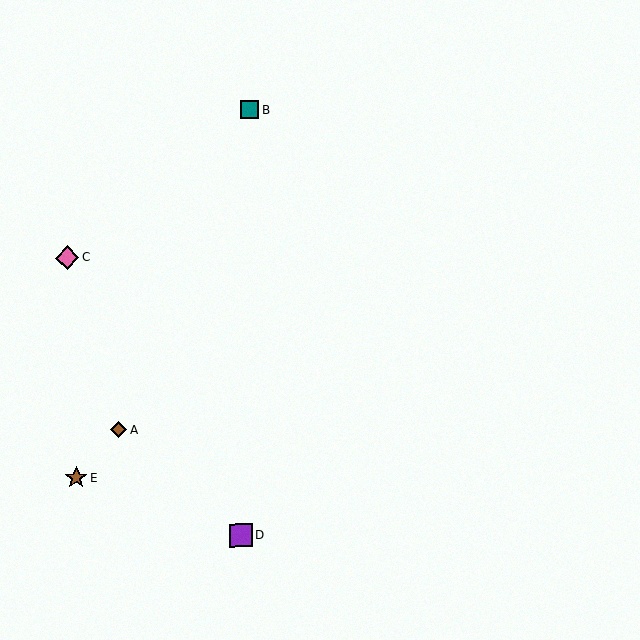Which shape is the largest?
The pink diamond (labeled C) is the largest.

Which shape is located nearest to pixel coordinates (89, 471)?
The brown star (labeled E) at (76, 478) is nearest to that location.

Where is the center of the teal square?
The center of the teal square is at (249, 110).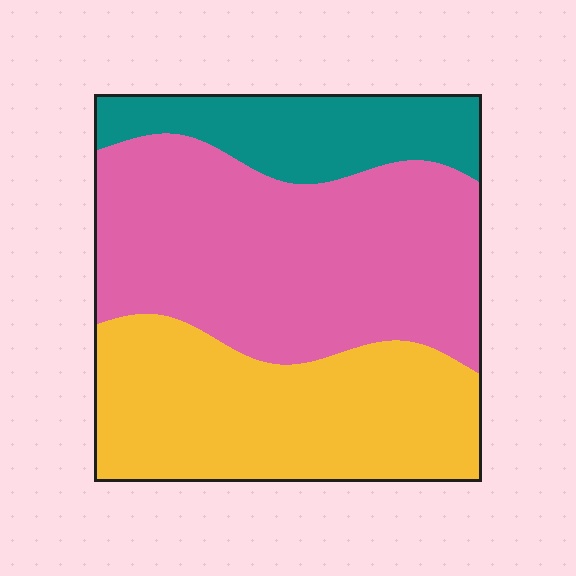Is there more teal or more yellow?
Yellow.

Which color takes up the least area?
Teal, at roughly 15%.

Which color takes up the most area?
Pink, at roughly 45%.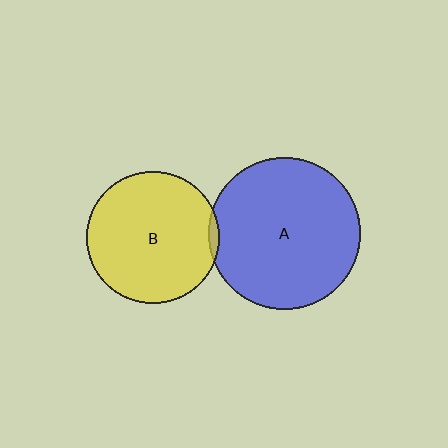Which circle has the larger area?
Circle A (blue).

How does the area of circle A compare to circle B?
Approximately 1.3 times.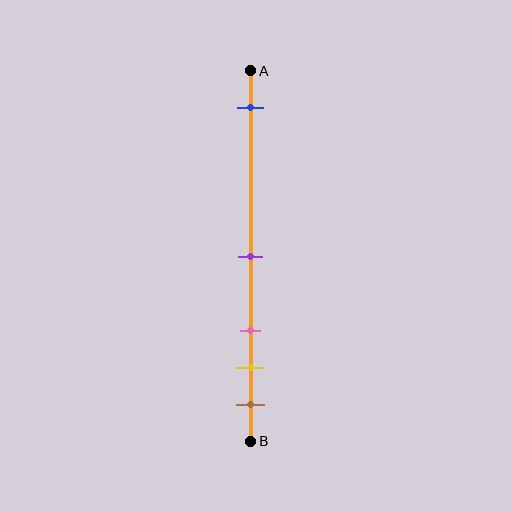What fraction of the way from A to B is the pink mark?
The pink mark is approximately 70% (0.7) of the way from A to B.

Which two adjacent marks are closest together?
The yellow and brown marks are the closest adjacent pair.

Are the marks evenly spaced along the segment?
No, the marks are not evenly spaced.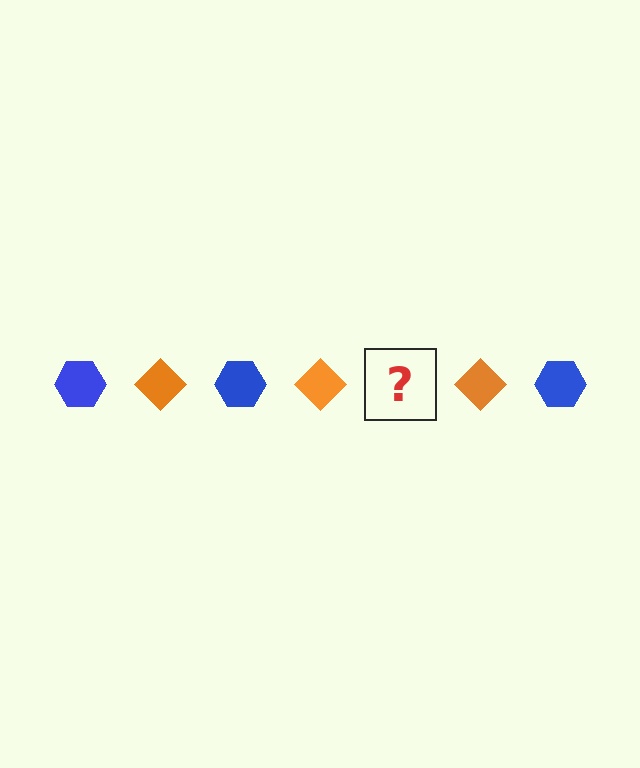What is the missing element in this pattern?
The missing element is a blue hexagon.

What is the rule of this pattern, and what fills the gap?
The rule is that the pattern alternates between blue hexagon and orange diamond. The gap should be filled with a blue hexagon.